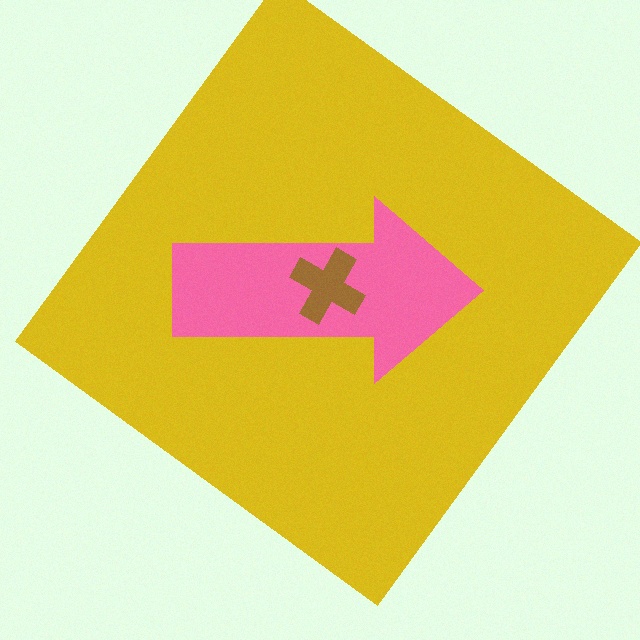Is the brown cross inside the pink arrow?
Yes.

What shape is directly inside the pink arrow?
The brown cross.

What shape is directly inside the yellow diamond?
The pink arrow.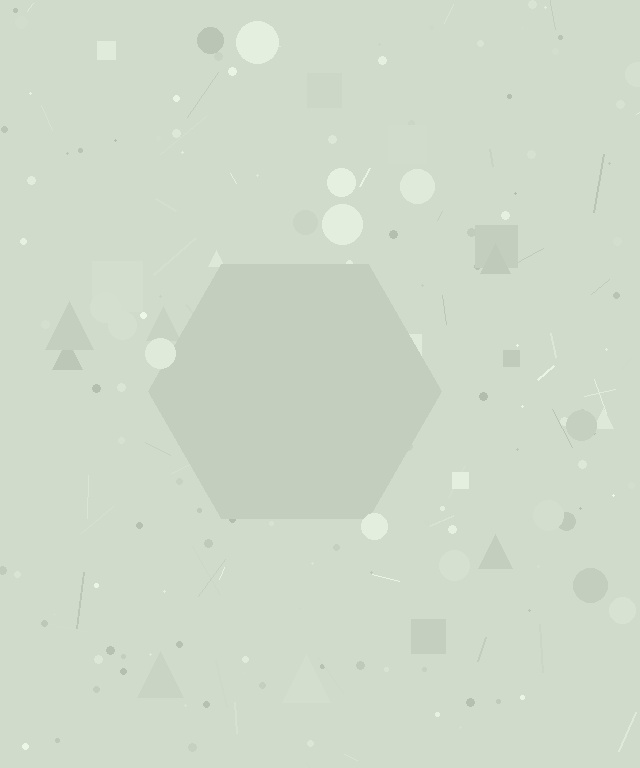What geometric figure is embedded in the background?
A hexagon is embedded in the background.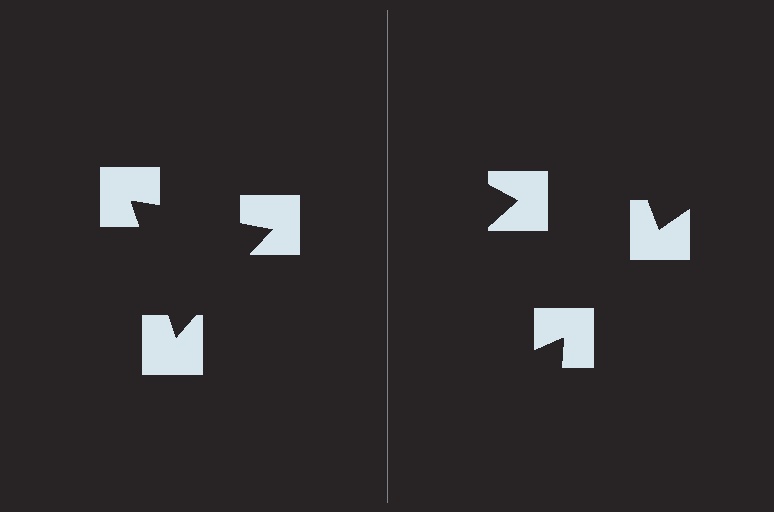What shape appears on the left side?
An illusory triangle.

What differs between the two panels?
The notched squares are positioned identically on both sides; only the wedge orientations differ. On the left they align to a triangle; on the right they are misaligned.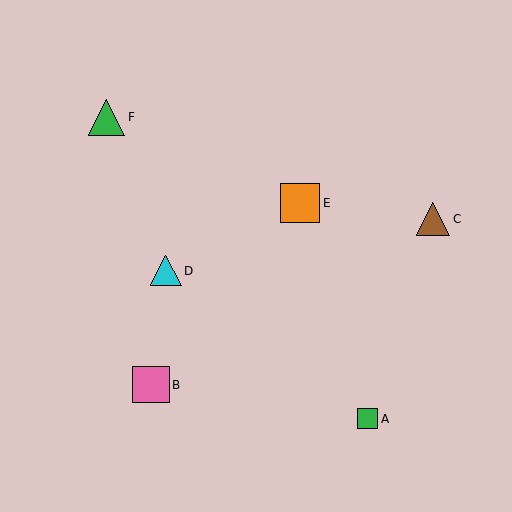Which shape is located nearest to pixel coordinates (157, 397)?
The pink square (labeled B) at (151, 385) is nearest to that location.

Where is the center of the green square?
The center of the green square is at (368, 419).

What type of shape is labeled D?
Shape D is a cyan triangle.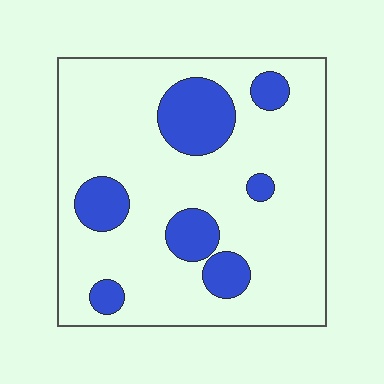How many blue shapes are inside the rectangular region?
7.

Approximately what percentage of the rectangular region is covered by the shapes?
Approximately 20%.